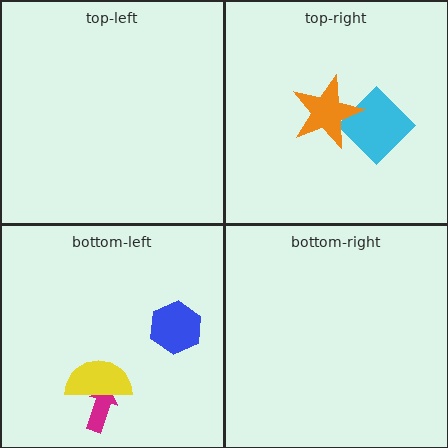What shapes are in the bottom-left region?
The blue hexagon, the magenta arrow, the yellow semicircle.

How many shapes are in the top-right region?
2.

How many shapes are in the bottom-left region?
3.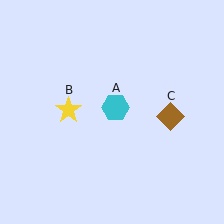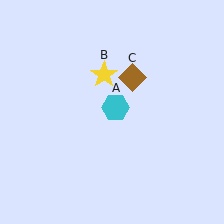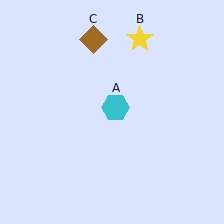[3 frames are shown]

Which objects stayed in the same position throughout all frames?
Cyan hexagon (object A) remained stationary.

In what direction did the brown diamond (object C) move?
The brown diamond (object C) moved up and to the left.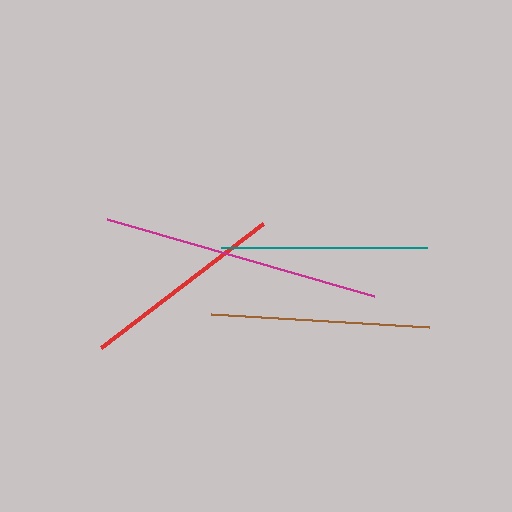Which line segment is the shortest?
The red line is the shortest at approximately 204 pixels.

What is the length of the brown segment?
The brown segment is approximately 218 pixels long.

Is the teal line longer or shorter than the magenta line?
The magenta line is longer than the teal line.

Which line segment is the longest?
The magenta line is the longest at approximately 278 pixels.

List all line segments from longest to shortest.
From longest to shortest: magenta, brown, teal, red.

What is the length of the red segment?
The red segment is approximately 204 pixels long.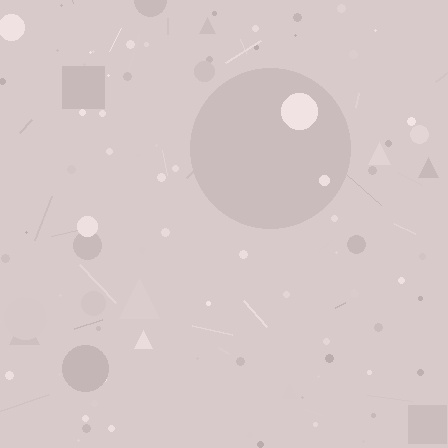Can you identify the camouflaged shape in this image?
The camouflaged shape is a circle.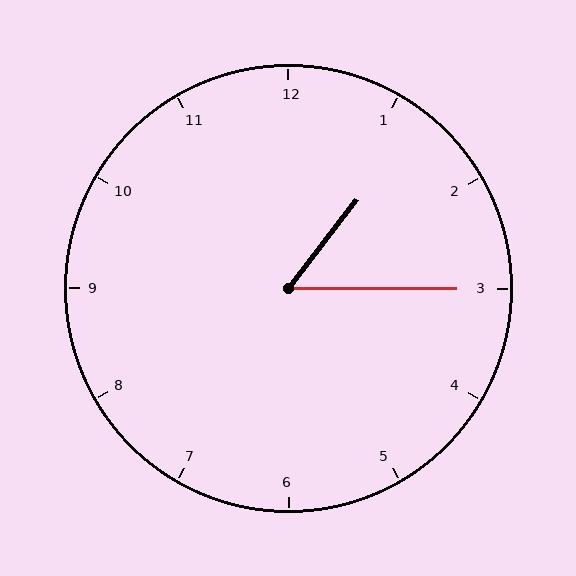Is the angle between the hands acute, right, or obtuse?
It is acute.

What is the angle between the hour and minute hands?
Approximately 52 degrees.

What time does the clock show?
1:15.